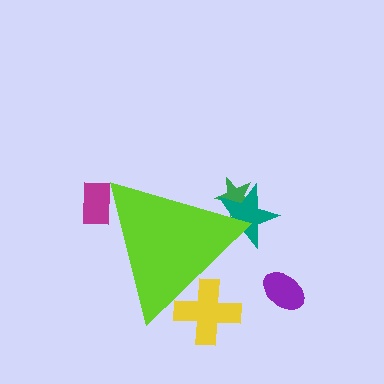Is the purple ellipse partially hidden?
No, the purple ellipse is fully visible.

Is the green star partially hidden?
Yes, the green star is partially hidden behind the lime triangle.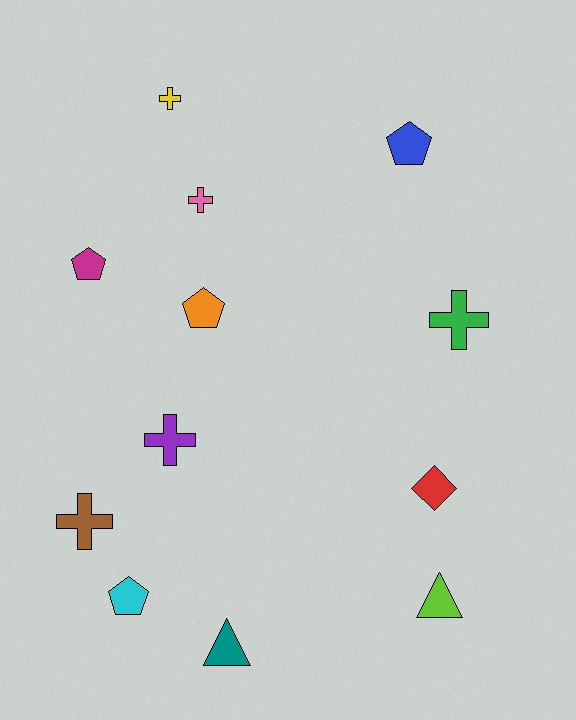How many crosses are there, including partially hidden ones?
There are 5 crosses.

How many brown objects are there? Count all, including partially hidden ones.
There is 1 brown object.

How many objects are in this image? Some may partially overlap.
There are 12 objects.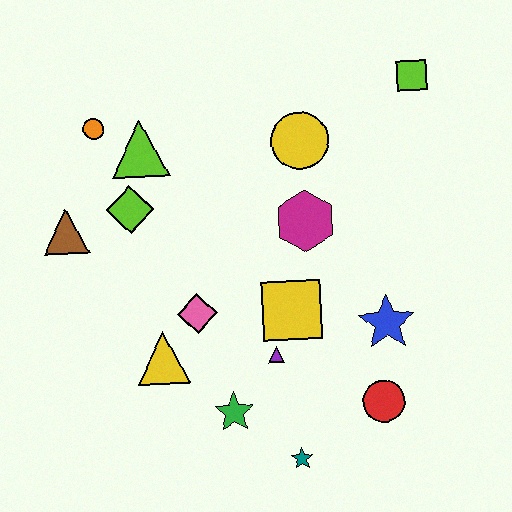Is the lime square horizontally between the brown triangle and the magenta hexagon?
No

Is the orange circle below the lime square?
Yes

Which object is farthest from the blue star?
The orange circle is farthest from the blue star.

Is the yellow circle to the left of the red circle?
Yes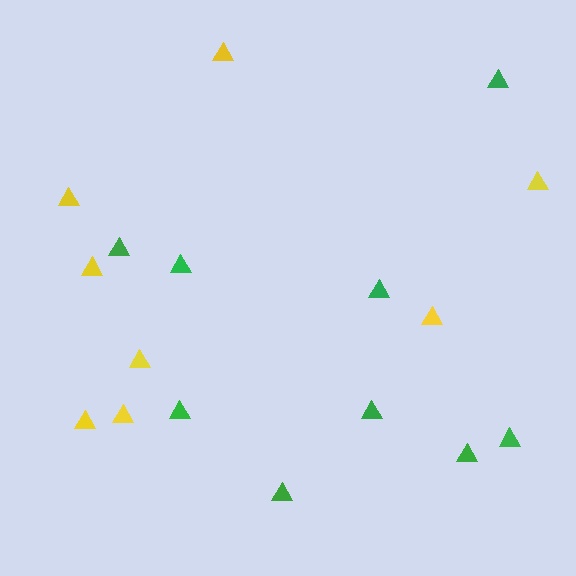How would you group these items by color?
There are 2 groups: one group of yellow triangles (8) and one group of green triangles (9).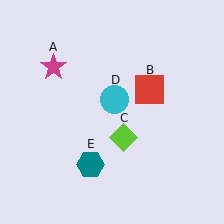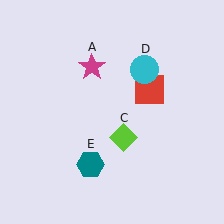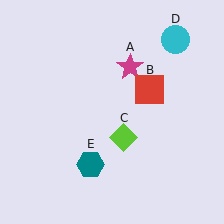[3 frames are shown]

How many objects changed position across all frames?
2 objects changed position: magenta star (object A), cyan circle (object D).